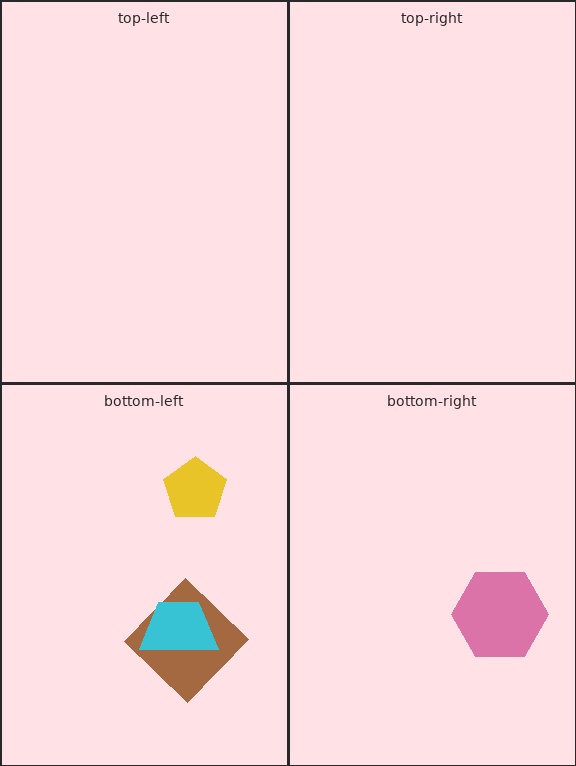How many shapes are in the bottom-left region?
3.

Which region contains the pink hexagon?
The bottom-right region.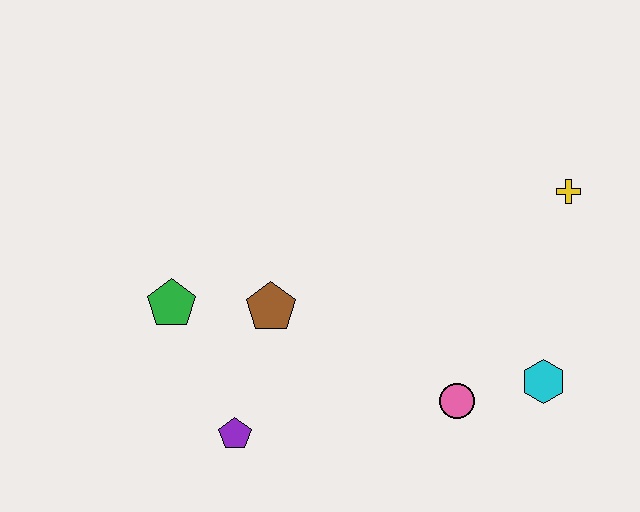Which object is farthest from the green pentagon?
The yellow cross is farthest from the green pentagon.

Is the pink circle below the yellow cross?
Yes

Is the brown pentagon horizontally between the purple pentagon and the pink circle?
Yes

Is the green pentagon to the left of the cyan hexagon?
Yes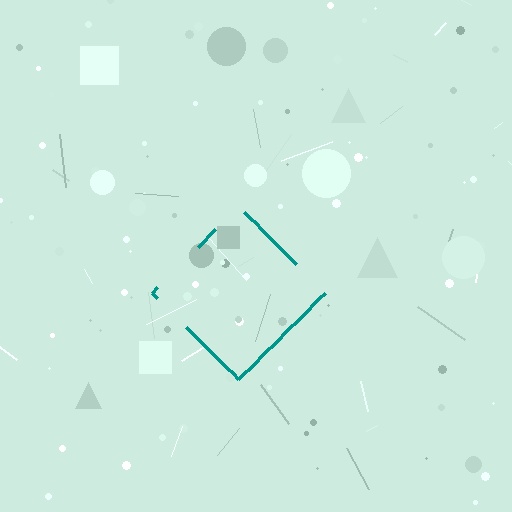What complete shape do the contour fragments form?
The contour fragments form a diamond.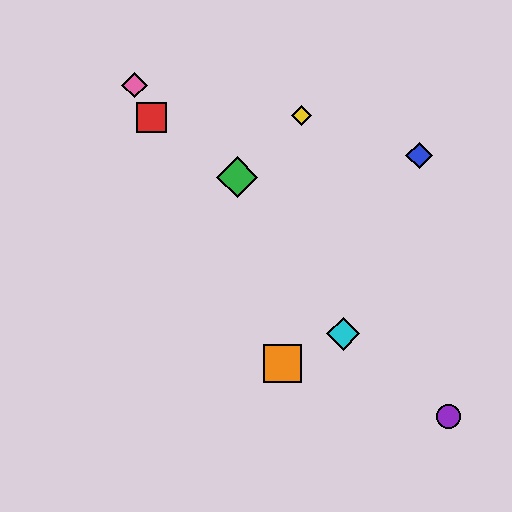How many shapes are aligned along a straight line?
3 shapes (the red square, the orange square, the pink diamond) are aligned along a straight line.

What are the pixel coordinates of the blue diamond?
The blue diamond is at (419, 156).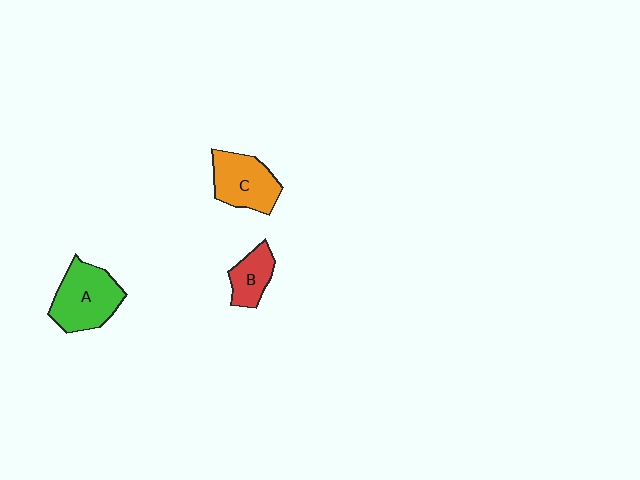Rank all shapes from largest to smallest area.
From largest to smallest: A (green), C (orange), B (red).